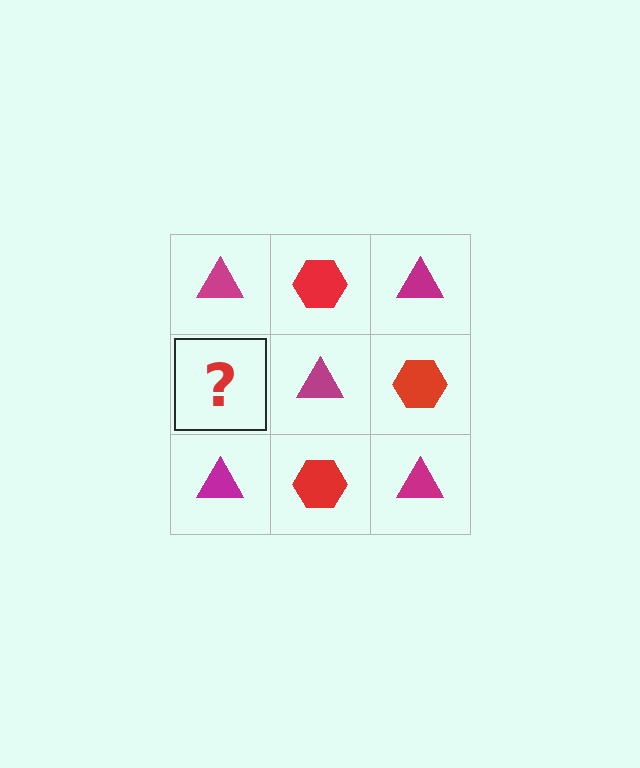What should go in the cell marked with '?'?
The missing cell should contain a red hexagon.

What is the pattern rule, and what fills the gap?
The rule is that it alternates magenta triangle and red hexagon in a checkerboard pattern. The gap should be filled with a red hexagon.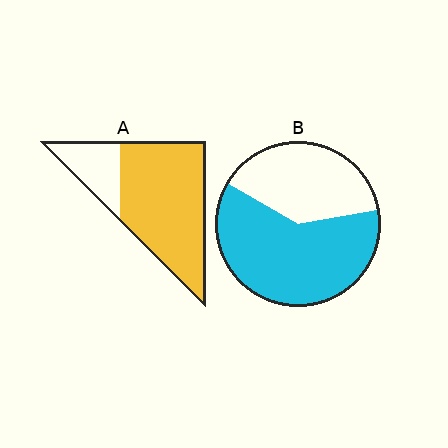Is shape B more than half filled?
Yes.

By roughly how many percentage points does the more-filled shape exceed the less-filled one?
By roughly 15 percentage points (A over B).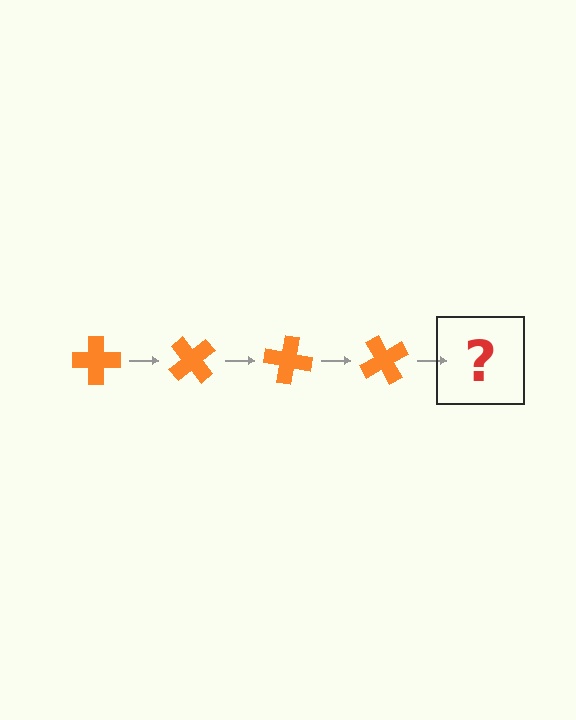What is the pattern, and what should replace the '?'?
The pattern is that the cross rotates 50 degrees each step. The '?' should be an orange cross rotated 200 degrees.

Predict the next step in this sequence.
The next step is an orange cross rotated 200 degrees.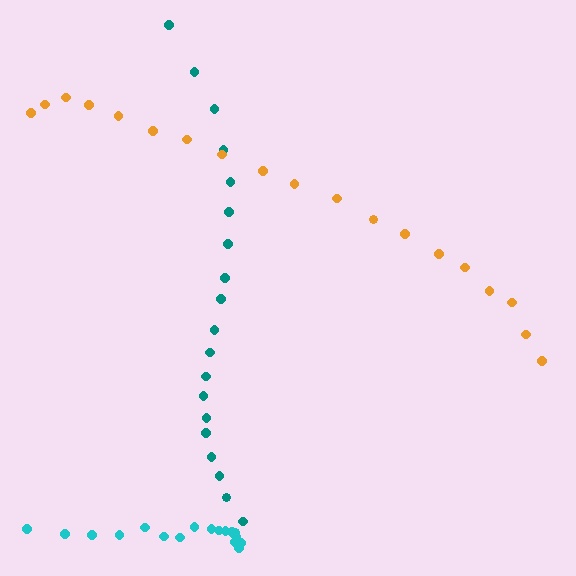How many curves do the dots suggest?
There are 3 distinct paths.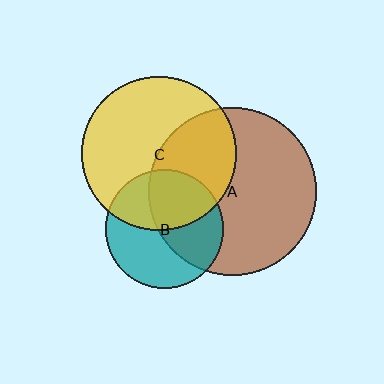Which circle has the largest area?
Circle A (brown).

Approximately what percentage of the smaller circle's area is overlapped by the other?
Approximately 40%.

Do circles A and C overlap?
Yes.